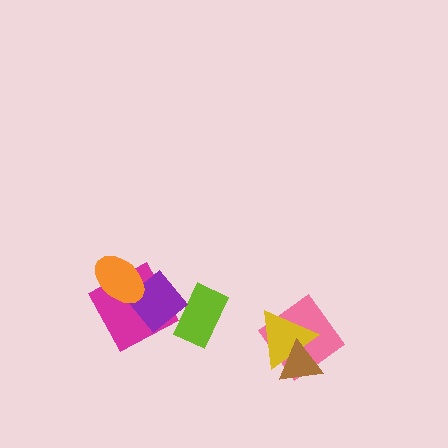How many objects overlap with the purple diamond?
3 objects overlap with the purple diamond.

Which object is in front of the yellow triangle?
The brown triangle is in front of the yellow triangle.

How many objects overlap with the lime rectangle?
1 object overlaps with the lime rectangle.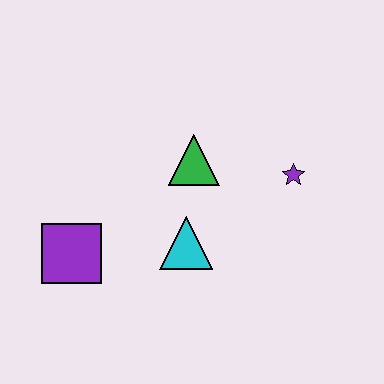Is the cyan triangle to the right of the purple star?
No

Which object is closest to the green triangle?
The cyan triangle is closest to the green triangle.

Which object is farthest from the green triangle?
The purple square is farthest from the green triangle.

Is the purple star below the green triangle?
Yes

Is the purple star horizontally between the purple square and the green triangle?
No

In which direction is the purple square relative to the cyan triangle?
The purple square is to the left of the cyan triangle.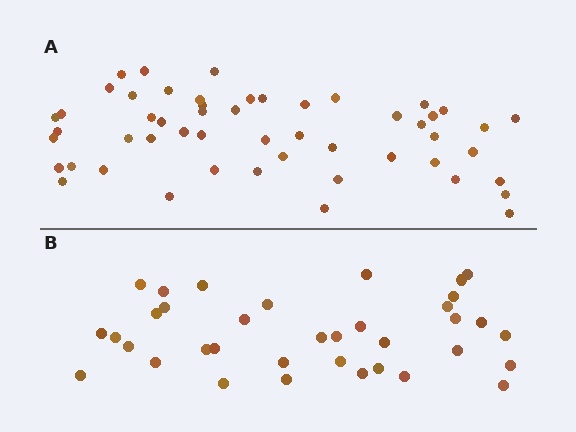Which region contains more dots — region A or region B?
Region A (the top region) has more dots.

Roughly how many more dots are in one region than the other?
Region A has approximately 15 more dots than region B.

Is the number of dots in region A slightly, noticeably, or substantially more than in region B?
Region A has noticeably more, but not dramatically so. The ratio is roughly 1.4 to 1.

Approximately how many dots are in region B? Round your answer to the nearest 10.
About 40 dots. (The exact count is 36, which rounds to 40.)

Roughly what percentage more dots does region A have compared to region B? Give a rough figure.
About 45% more.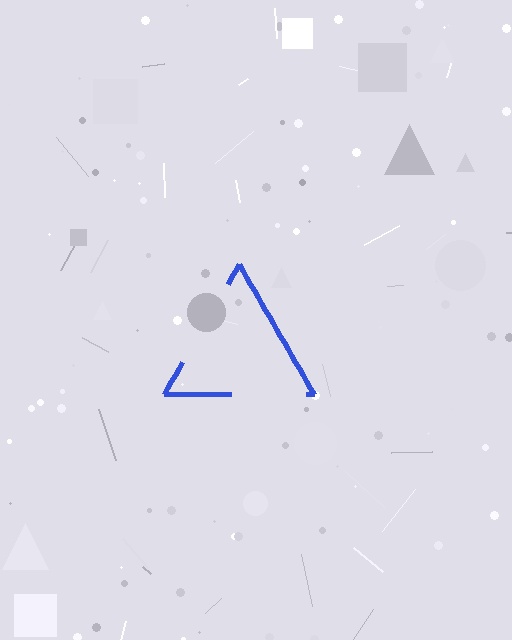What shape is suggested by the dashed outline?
The dashed outline suggests a triangle.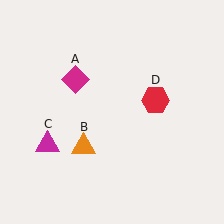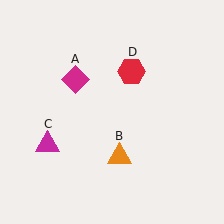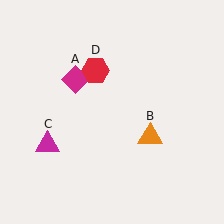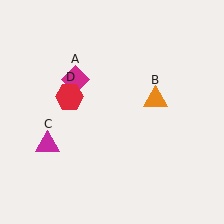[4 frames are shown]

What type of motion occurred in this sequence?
The orange triangle (object B), red hexagon (object D) rotated counterclockwise around the center of the scene.